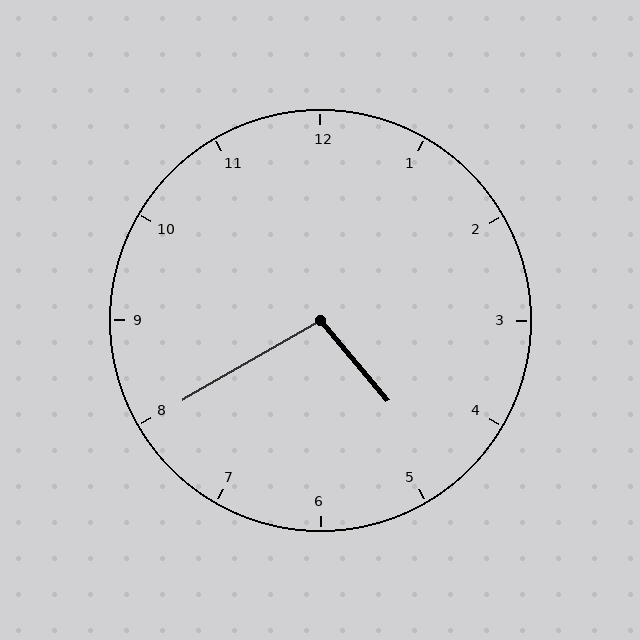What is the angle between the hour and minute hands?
Approximately 100 degrees.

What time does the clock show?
4:40.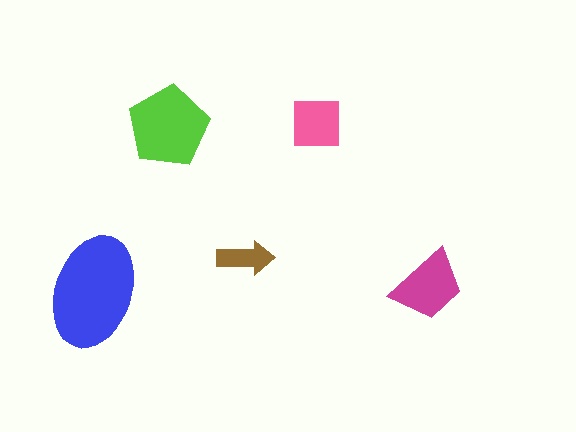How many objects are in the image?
There are 5 objects in the image.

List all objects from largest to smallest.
The blue ellipse, the lime pentagon, the magenta trapezoid, the pink square, the brown arrow.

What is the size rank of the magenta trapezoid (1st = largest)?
3rd.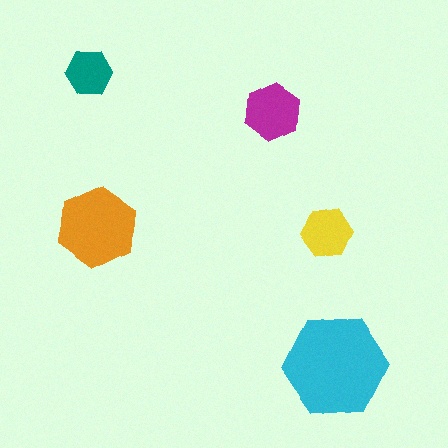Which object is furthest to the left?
The teal hexagon is leftmost.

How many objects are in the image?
There are 5 objects in the image.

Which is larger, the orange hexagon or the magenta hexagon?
The orange one.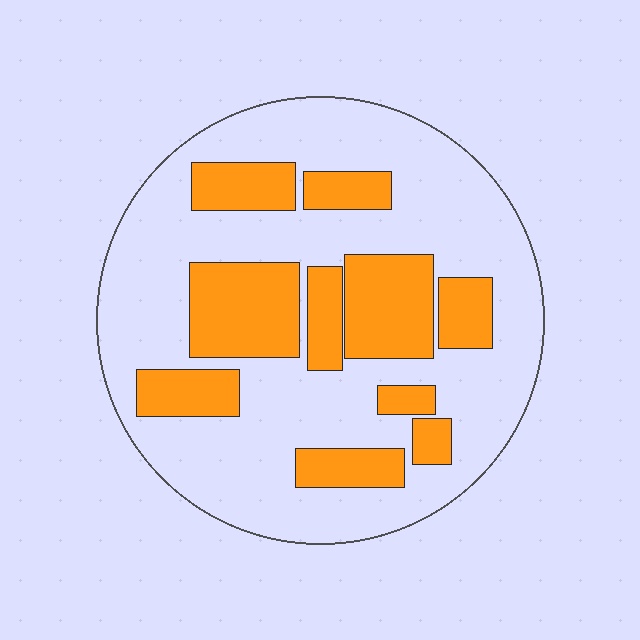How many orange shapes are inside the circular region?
10.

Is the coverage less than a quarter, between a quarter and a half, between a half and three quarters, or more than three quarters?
Between a quarter and a half.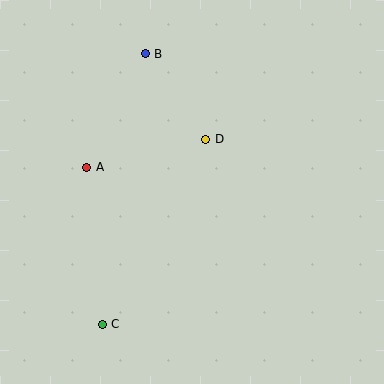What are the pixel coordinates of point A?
Point A is at (87, 167).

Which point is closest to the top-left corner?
Point B is closest to the top-left corner.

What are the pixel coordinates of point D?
Point D is at (206, 139).